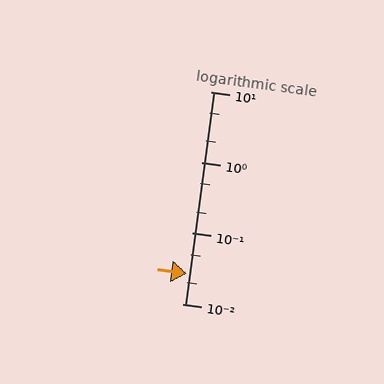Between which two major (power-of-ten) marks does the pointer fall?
The pointer is between 0.01 and 0.1.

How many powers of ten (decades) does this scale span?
The scale spans 3 decades, from 0.01 to 10.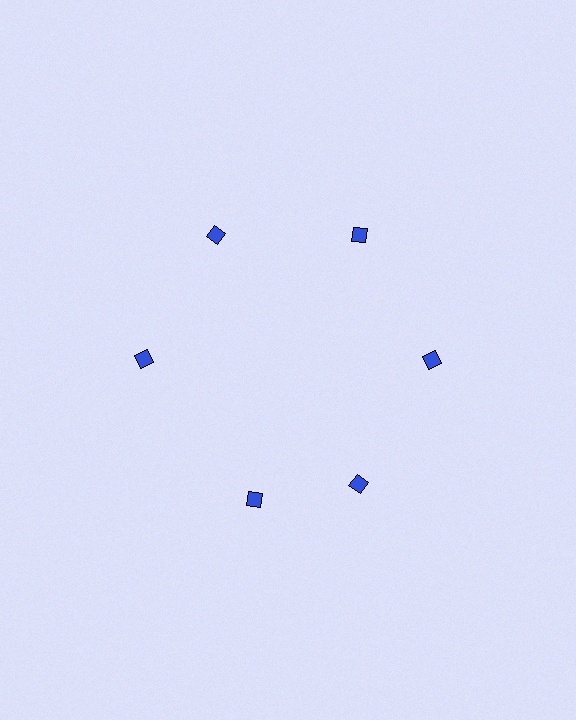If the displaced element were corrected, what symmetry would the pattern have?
It would have 6-fold rotational symmetry — the pattern would map onto itself every 60 degrees.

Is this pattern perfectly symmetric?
No. The 6 blue diamonds are arranged in a ring, but one element near the 7 o'clock position is rotated out of alignment along the ring, breaking the 6-fold rotational symmetry.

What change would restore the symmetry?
The symmetry would be restored by rotating it back into even spacing with its neighbors so that all 6 diamonds sit at equal angles and equal distance from the center.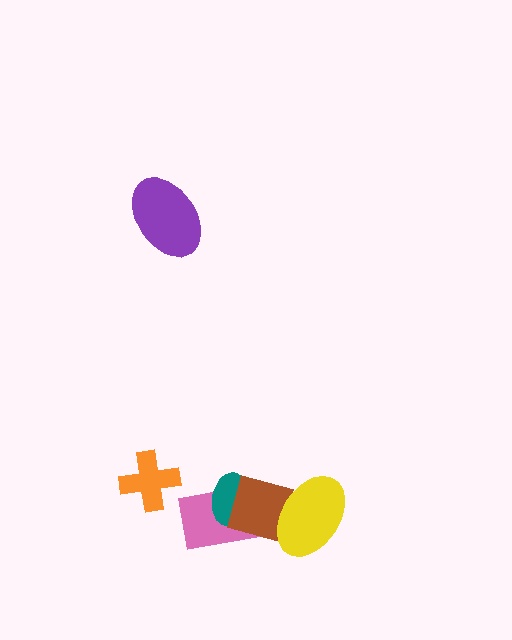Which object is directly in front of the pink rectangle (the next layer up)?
The teal ellipse is directly in front of the pink rectangle.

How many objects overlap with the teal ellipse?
2 objects overlap with the teal ellipse.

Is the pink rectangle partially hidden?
Yes, it is partially covered by another shape.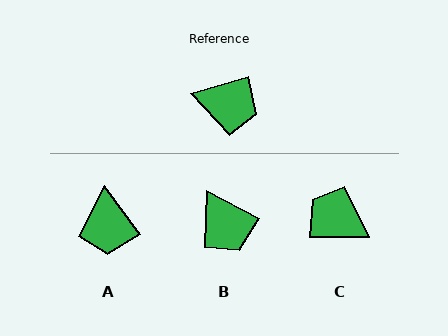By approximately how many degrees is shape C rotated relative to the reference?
Approximately 164 degrees counter-clockwise.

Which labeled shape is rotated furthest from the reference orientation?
C, about 164 degrees away.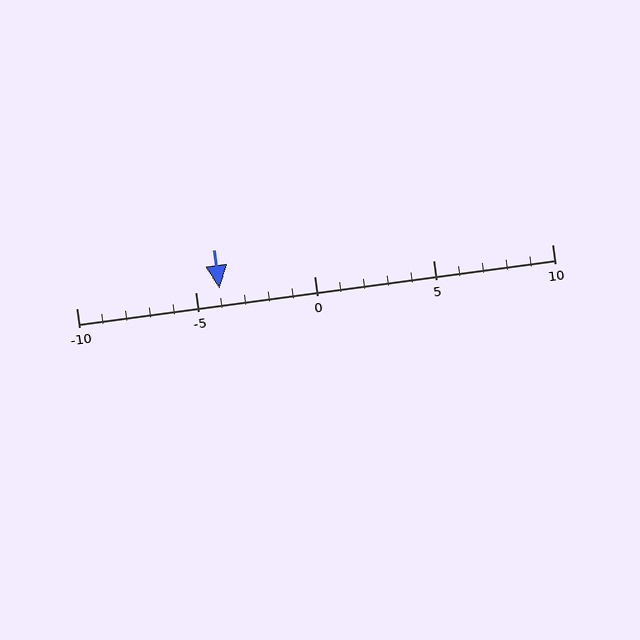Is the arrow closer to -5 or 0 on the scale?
The arrow is closer to -5.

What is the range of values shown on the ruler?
The ruler shows values from -10 to 10.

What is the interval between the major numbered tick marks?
The major tick marks are spaced 5 units apart.